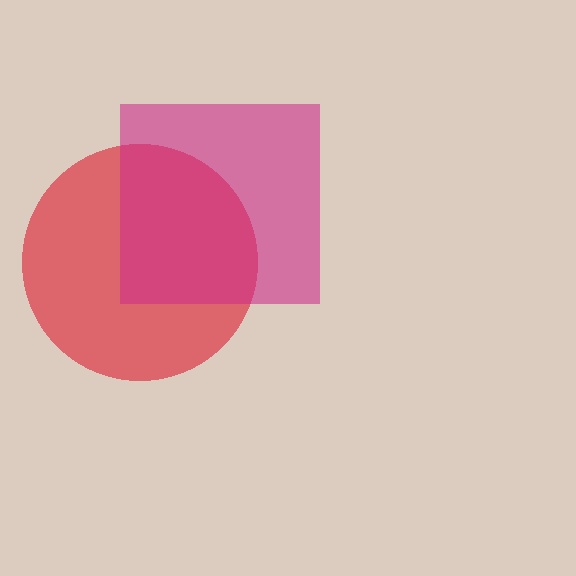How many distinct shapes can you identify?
There are 2 distinct shapes: a red circle, a magenta square.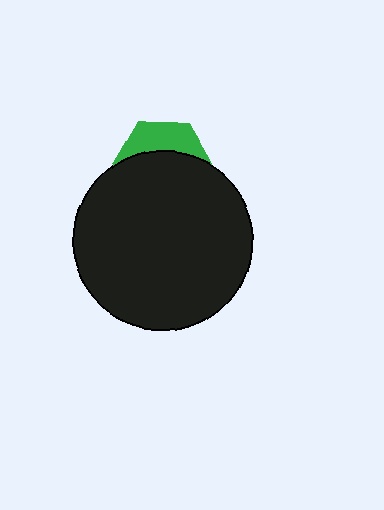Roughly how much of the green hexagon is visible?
A small part of it is visible (roughly 33%).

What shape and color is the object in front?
The object in front is a black circle.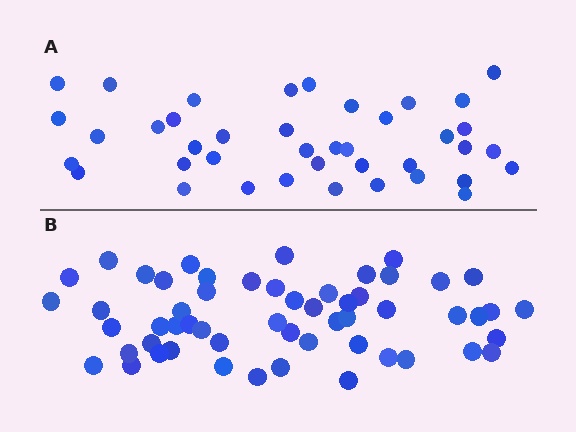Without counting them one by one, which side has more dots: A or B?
Region B (the bottom region) has more dots.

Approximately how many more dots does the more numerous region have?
Region B has approximately 15 more dots than region A.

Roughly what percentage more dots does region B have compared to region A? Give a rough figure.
About 40% more.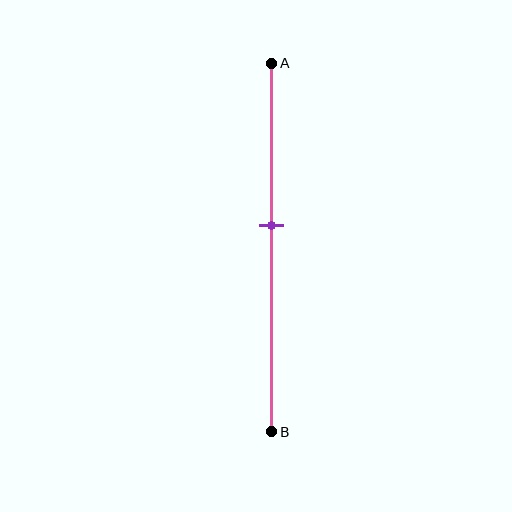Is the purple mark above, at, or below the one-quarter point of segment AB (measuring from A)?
The purple mark is below the one-quarter point of segment AB.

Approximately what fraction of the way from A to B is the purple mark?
The purple mark is approximately 45% of the way from A to B.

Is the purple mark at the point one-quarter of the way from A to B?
No, the mark is at about 45% from A, not at the 25% one-quarter point.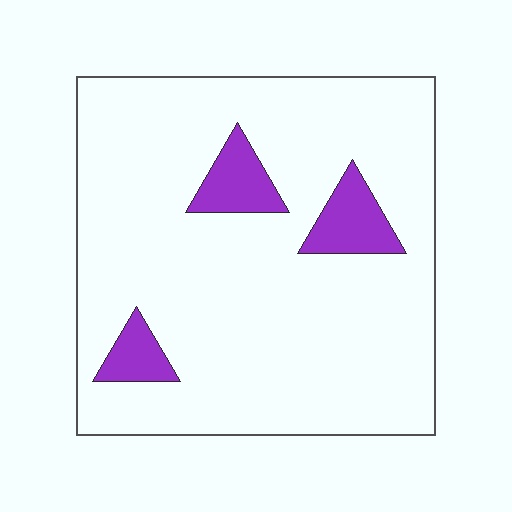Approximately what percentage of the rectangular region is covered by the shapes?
Approximately 10%.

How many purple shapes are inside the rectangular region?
3.